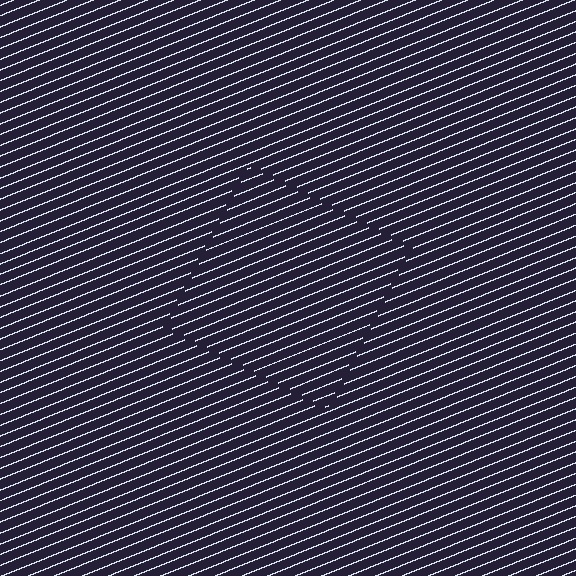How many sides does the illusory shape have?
4 sides — the line-ends trace a square.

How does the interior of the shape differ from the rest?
The interior of the shape contains the same grating, shifted by half a period — the contour is defined by the phase discontinuity where line-ends from the inner and outer gratings abut.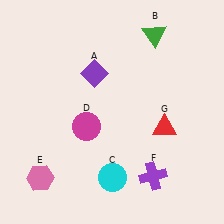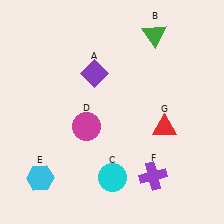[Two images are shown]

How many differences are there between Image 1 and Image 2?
There is 1 difference between the two images.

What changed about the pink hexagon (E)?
In Image 1, E is pink. In Image 2, it changed to cyan.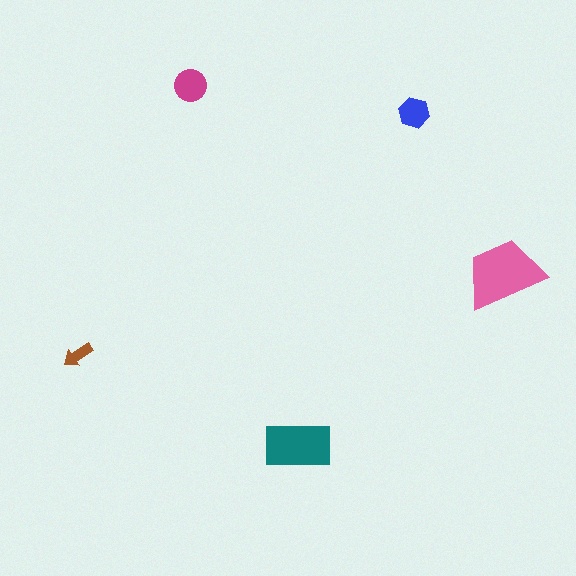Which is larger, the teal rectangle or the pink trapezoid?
The pink trapezoid.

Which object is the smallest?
The brown arrow.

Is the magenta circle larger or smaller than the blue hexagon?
Larger.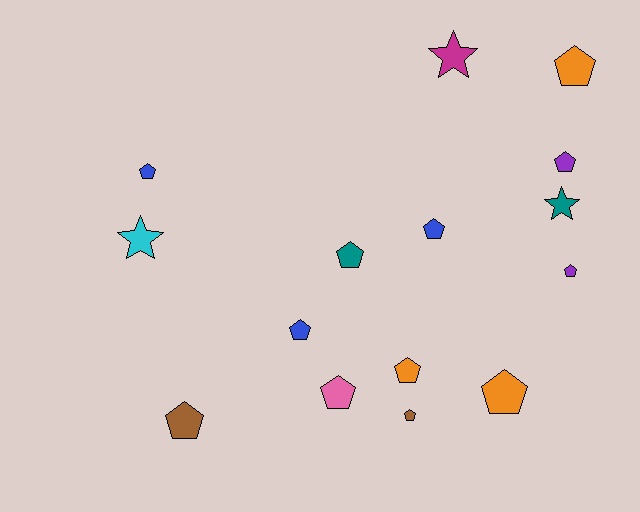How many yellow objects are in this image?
There are no yellow objects.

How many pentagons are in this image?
There are 12 pentagons.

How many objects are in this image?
There are 15 objects.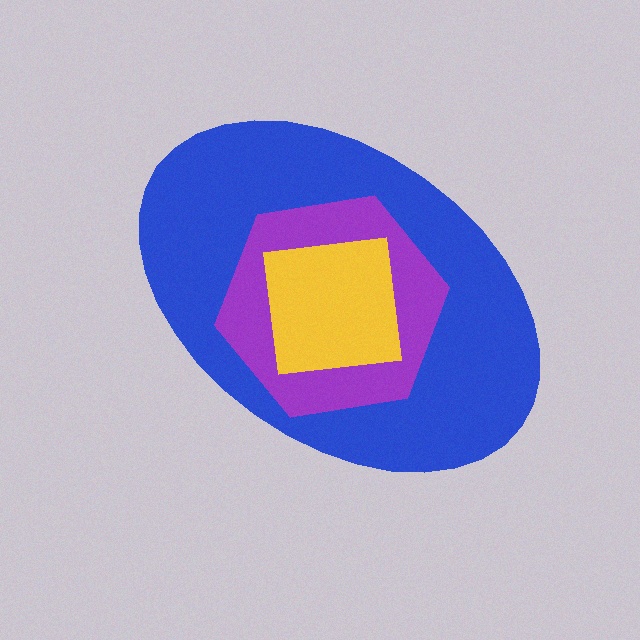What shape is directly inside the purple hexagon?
The yellow square.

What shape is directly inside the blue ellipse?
The purple hexagon.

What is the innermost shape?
The yellow square.